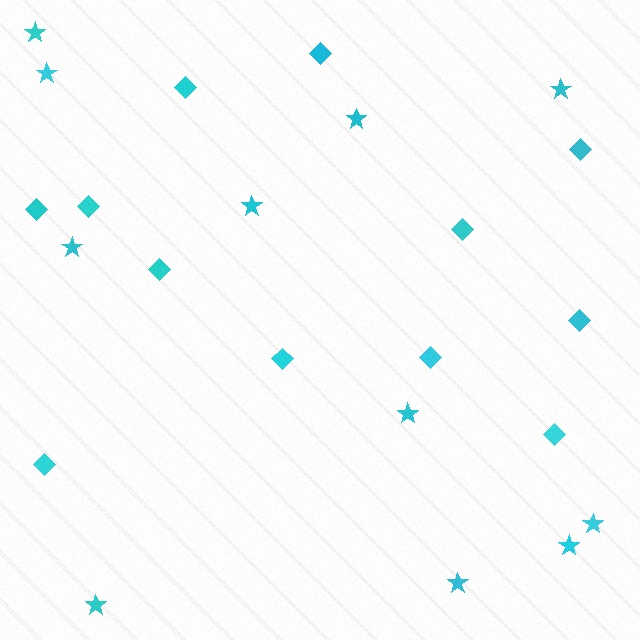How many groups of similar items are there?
There are 2 groups: one group of stars (11) and one group of diamonds (12).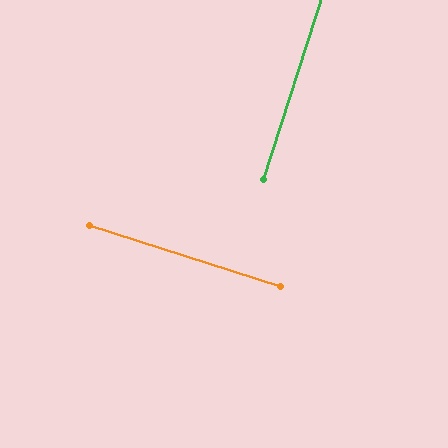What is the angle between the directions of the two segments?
Approximately 90 degrees.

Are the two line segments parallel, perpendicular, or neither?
Perpendicular — they meet at approximately 90°.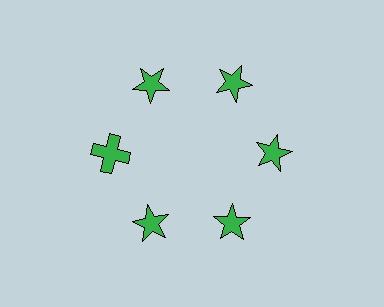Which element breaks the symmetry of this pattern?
The green cross at roughly the 9 o'clock position breaks the symmetry. All other shapes are green stars.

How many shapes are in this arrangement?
There are 6 shapes arranged in a ring pattern.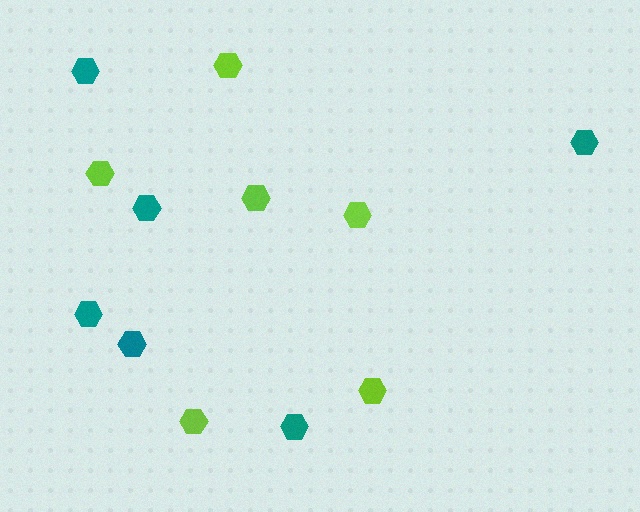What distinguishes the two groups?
There are 2 groups: one group of teal hexagons (6) and one group of lime hexagons (6).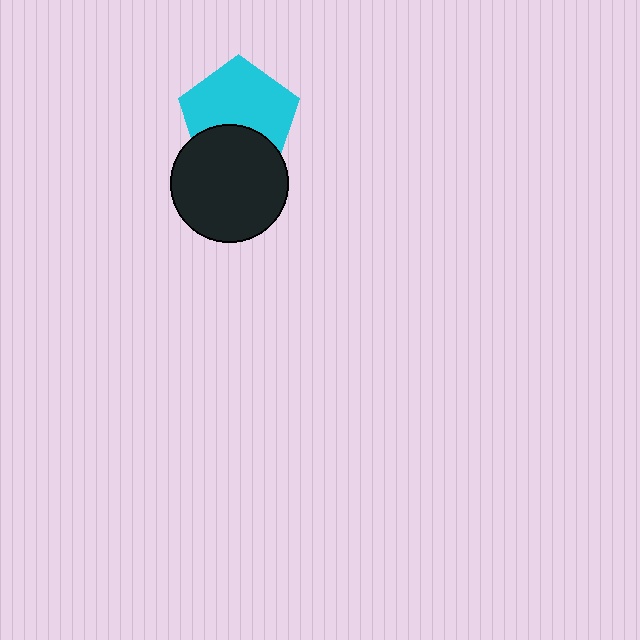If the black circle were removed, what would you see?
You would see the complete cyan pentagon.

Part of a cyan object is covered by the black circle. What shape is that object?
It is a pentagon.